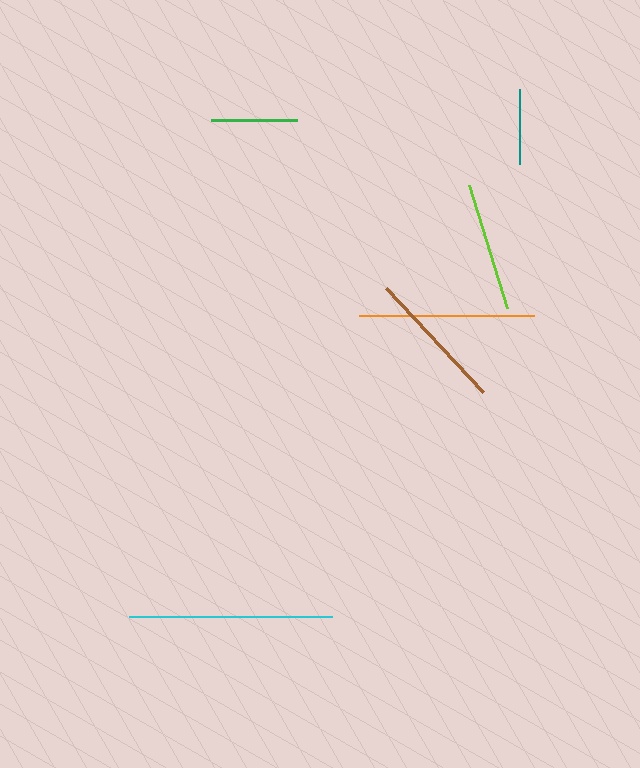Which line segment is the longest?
The cyan line is the longest at approximately 204 pixels.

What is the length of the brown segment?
The brown segment is approximately 143 pixels long.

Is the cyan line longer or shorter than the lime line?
The cyan line is longer than the lime line.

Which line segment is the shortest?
The teal line is the shortest at approximately 75 pixels.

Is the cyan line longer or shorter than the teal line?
The cyan line is longer than the teal line.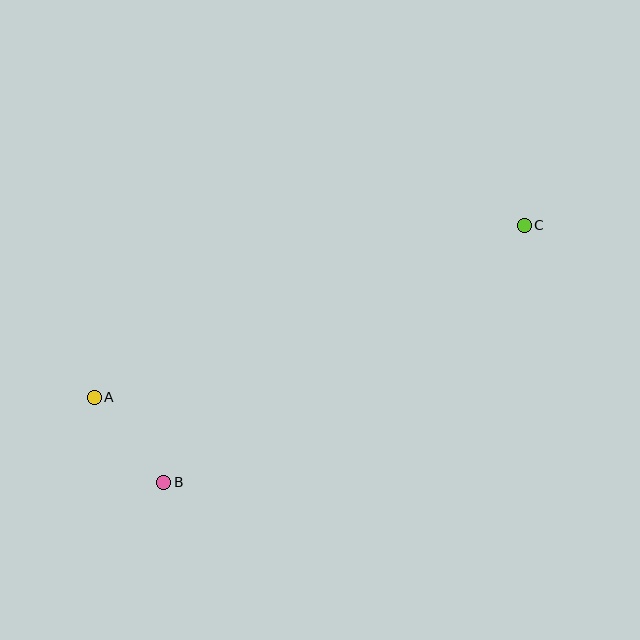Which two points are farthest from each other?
Points A and C are farthest from each other.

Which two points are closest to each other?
Points A and B are closest to each other.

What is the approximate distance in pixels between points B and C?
The distance between B and C is approximately 443 pixels.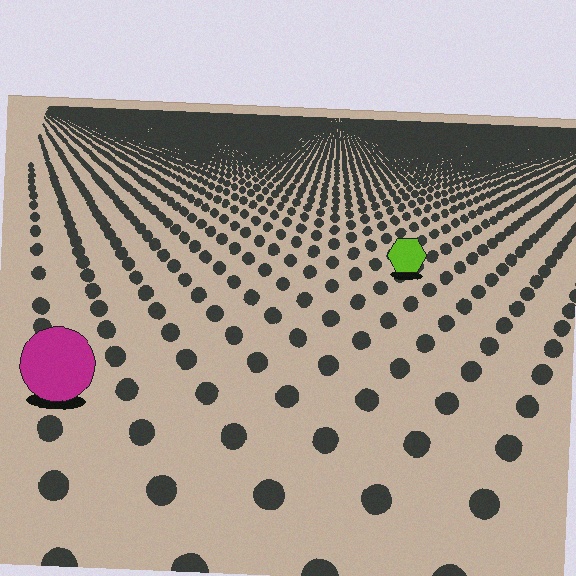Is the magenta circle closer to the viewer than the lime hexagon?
Yes. The magenta circle is closer — you can tell from the texture gradient: the ground texture is coarser near it.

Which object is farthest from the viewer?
The lime hexagon is farthest from the viewer. It appears smaller and the ground texture around it is denser.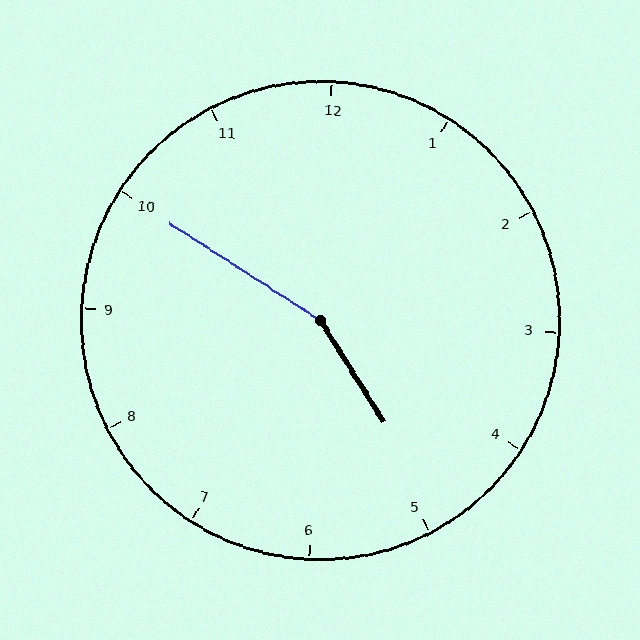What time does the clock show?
4:50.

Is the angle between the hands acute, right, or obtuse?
It is obtuse.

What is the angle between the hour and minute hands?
Approximately 155 degrees.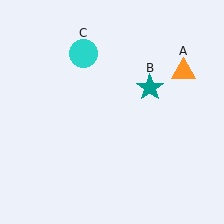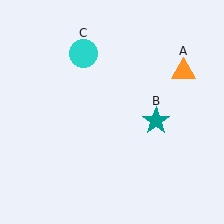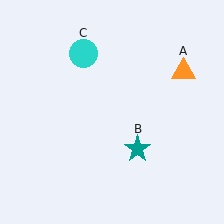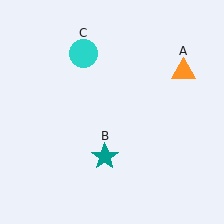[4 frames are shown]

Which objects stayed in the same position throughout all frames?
Orange triangle (object A) and cyan circle (object C) remained stationary.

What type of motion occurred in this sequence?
The teal star (object B) rotated clockwise around the center of the scene.